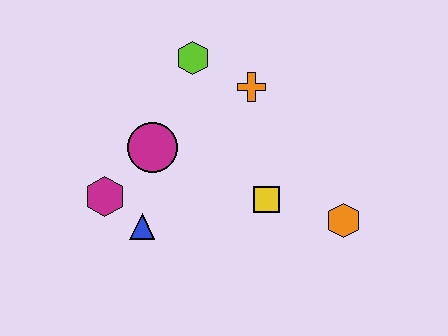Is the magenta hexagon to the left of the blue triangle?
Yes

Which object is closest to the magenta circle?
The magenta hexagon is closest to the magenta circle.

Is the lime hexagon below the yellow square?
No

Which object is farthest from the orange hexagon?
The magenta hexagon is farthest from the orange hexagon.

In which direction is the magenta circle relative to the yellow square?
The magenta circle is to the left of the yellow square.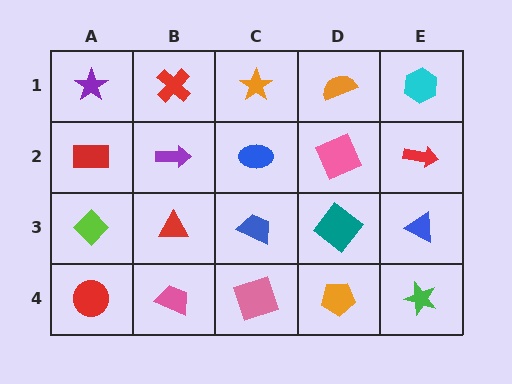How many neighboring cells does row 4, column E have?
2.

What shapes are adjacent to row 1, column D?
A pink square (row 2, column D), an orange star (row 1, column C), a cyan hexagon (row 1, column E).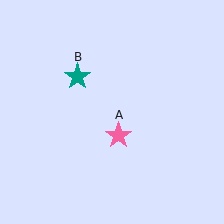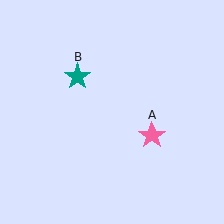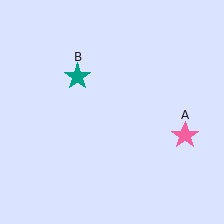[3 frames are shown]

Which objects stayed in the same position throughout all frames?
Teal star (object B) remained stationary.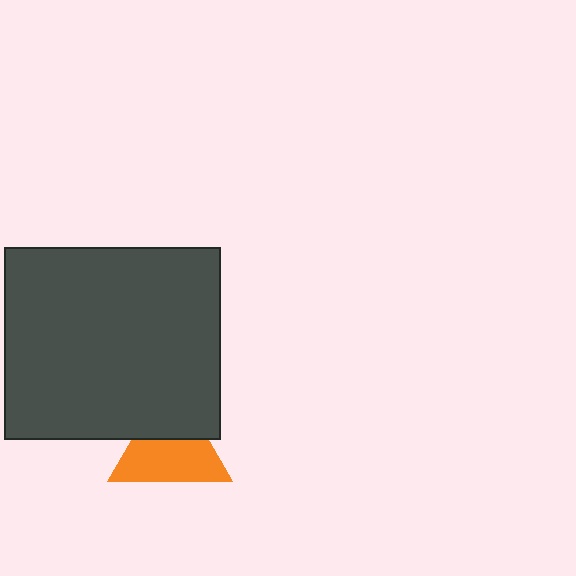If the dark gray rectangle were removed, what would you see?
You would see the complete orange triangle.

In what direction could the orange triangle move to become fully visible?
The orange triangle could move down. That would shift it out from behind the dark gray rectangle entirely.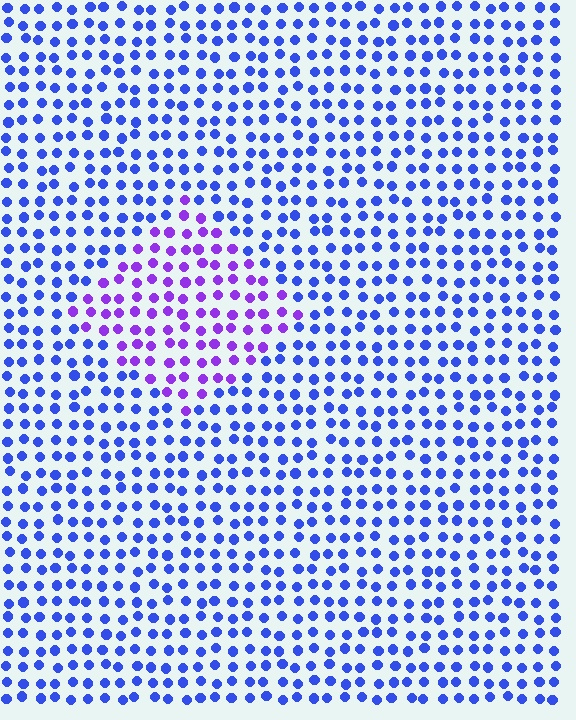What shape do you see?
I see a diamond.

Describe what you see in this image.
The image is filled with small blue elements in a uniform arrangement. A diamond-shaped region is visible where the elements are tinted to a slightly different hue, forming a subtle color boundary.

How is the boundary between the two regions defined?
The boundary is defined purely by a slight shift in hue (about 42 degrees). Spacing, size, and orientation are identical on both sides.